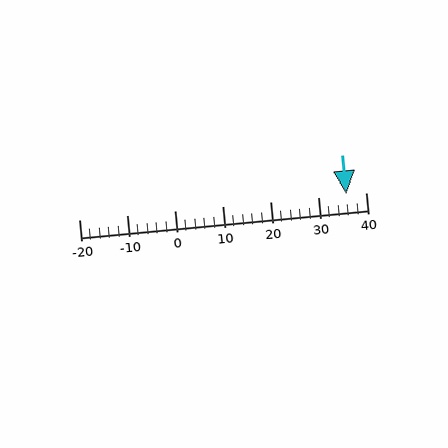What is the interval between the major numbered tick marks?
The major tick marks are spaced 10 units apart.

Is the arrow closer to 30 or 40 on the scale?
The arrow is closer to 40.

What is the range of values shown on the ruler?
The ruler shows values from -20 to 40.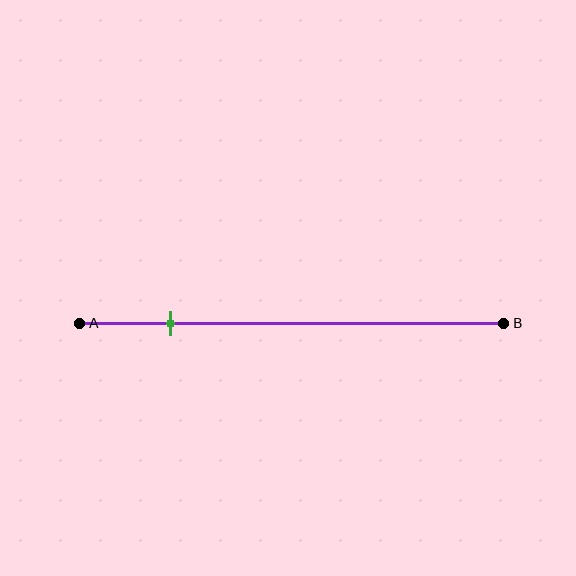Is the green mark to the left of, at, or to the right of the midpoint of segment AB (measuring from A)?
The green mark is to the left of the midpoint of segment AB.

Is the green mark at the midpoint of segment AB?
No, the mark is at about 20% from A, not at the 50% midpoint.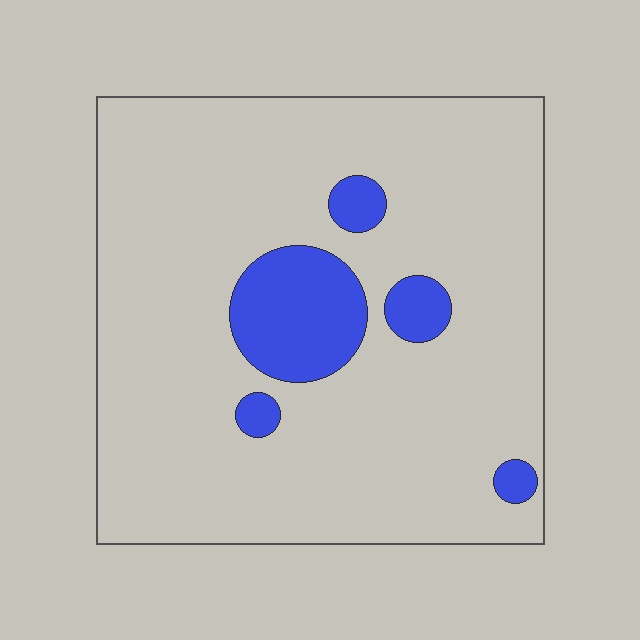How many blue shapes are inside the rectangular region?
5.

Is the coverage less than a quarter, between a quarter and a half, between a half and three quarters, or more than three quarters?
Less than a quarter.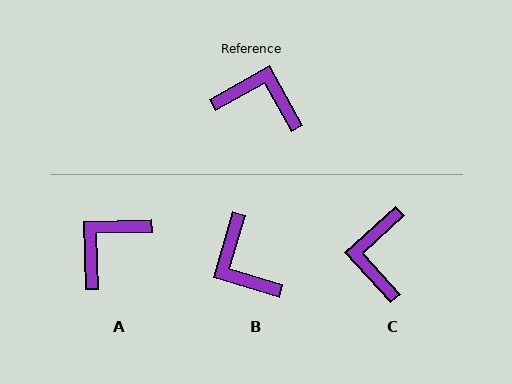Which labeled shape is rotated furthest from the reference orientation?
B, about 134 degrees away.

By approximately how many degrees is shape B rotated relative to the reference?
Approximately 134 degrees counter-clockwise.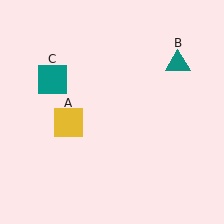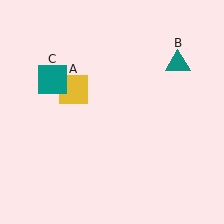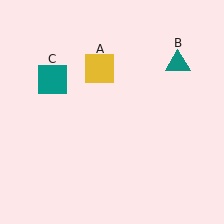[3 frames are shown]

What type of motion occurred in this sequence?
The yellow square (object A) rotated clockwise around the center of the scene.